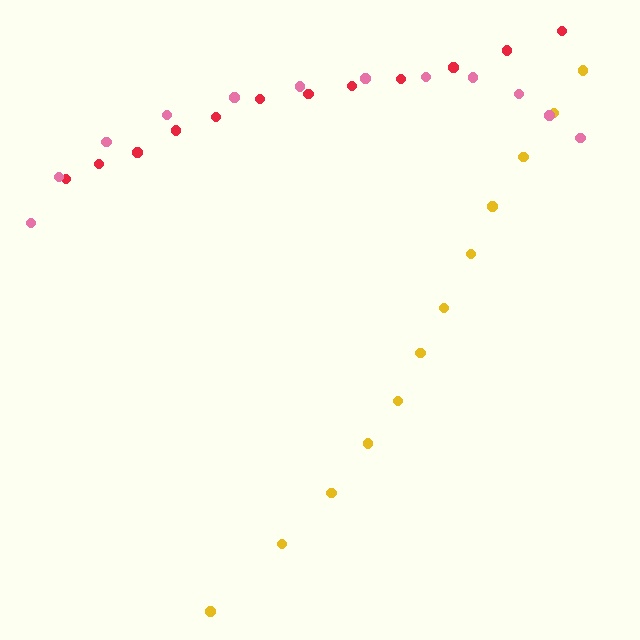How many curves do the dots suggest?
There are 3 distinct paths.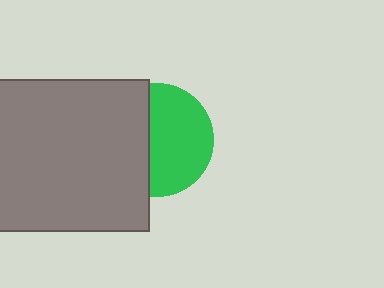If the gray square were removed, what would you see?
You would see the complete green circle.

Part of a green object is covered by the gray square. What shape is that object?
It is a circle.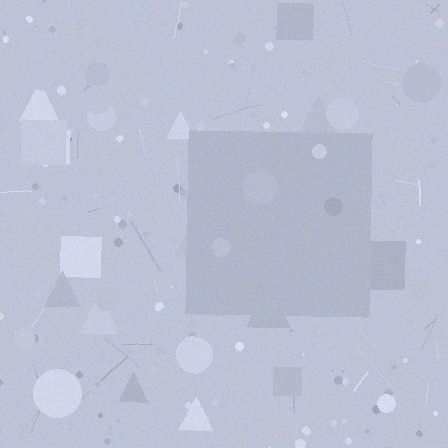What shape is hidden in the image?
A square is hidden in the image.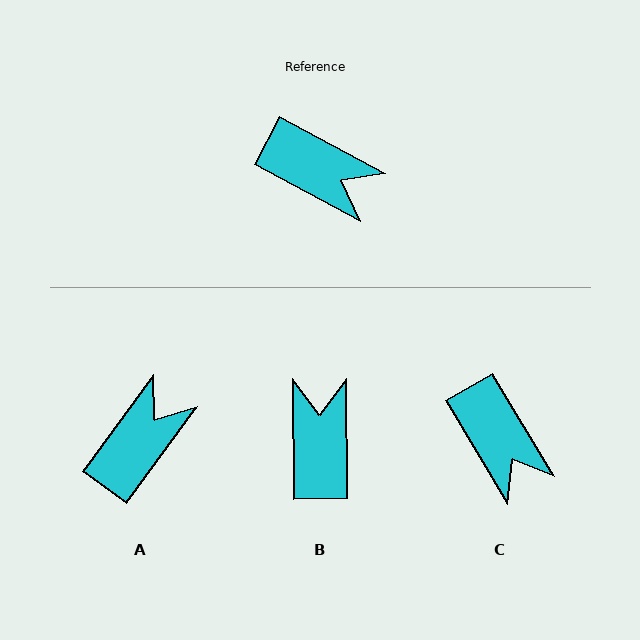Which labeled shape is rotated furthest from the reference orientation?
B, about 119 degrees away.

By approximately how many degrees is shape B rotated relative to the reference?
Approximately 119 degrees counter-clockwise.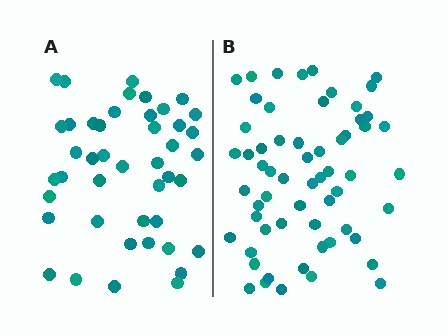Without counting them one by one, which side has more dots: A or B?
Region B (the right region) has more dots.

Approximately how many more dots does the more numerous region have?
Region B has approximately 15 more dots than region A.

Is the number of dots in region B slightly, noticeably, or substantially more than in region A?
Region B has noticeably more, but not dramatically so. The ratio is roughly 1.4 to 1.